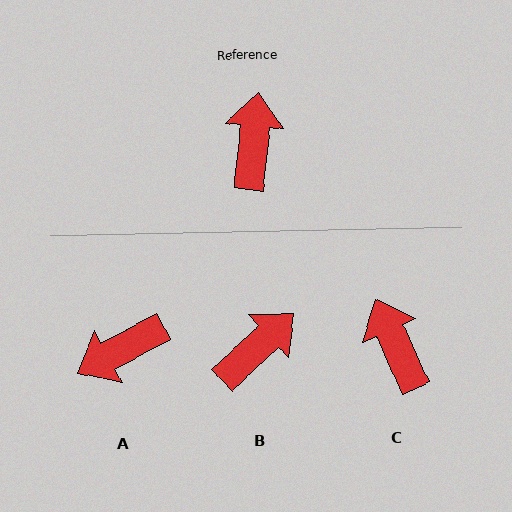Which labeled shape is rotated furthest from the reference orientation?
A, about 124 degrees away.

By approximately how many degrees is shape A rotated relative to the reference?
Approximately 124 degrees counter-clockwise.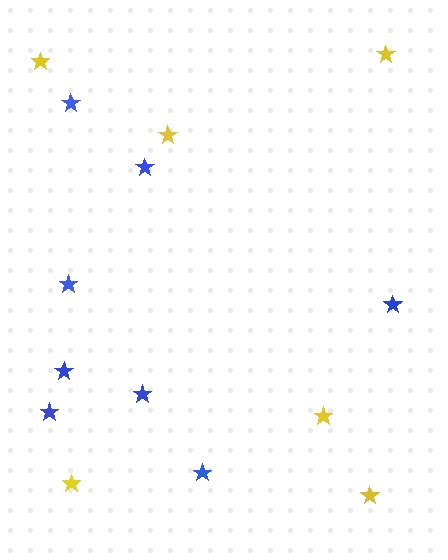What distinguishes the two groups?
There are 2 groups: one group of yellow stars (6) and one group of blue stars (8).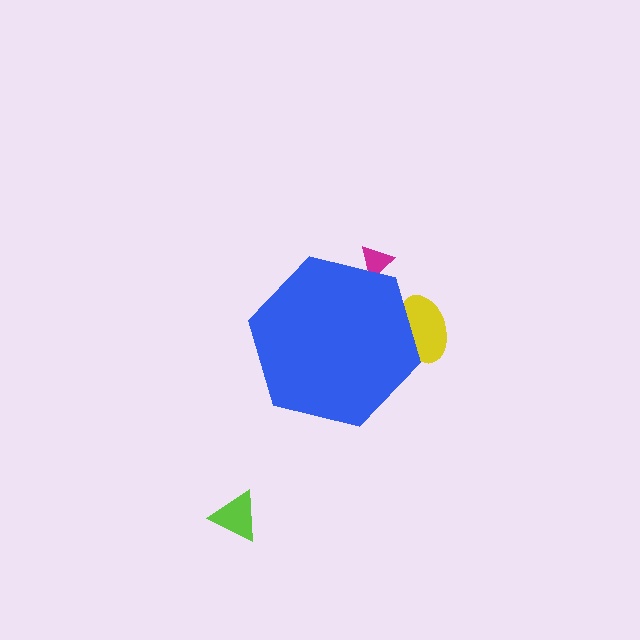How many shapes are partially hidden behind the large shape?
2 shapes are partially hidden.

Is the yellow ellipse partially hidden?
Yes, the yellow ellipse is partially hidden behind the blue hexagon.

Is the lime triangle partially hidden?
No, the lime triangle is fully visible.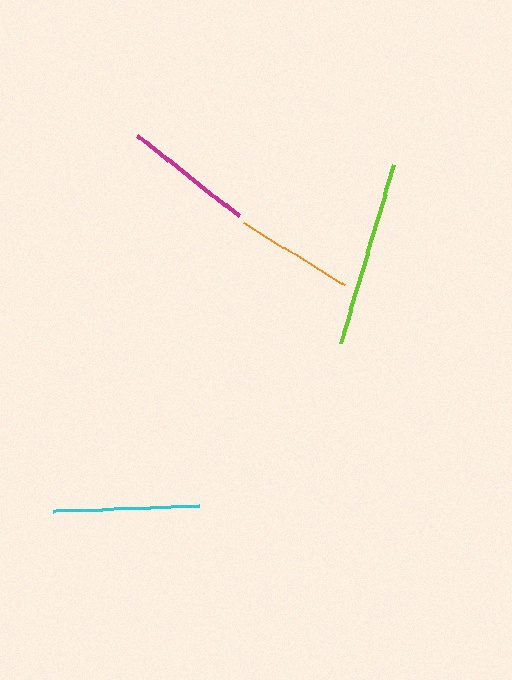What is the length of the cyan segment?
The cyan segment is approximately 146 pixels long.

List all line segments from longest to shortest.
From longest to shortest: lime, cyan, magenta, orange.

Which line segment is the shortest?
The orange line is the shortest at approximately 119 pixels.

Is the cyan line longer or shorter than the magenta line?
The cyan line is longer than the magenta line.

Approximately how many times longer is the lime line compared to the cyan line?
The lime line is approximately 1.3 times the length of the cyan line.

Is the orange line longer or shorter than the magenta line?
The magenta line is longer than the orange line.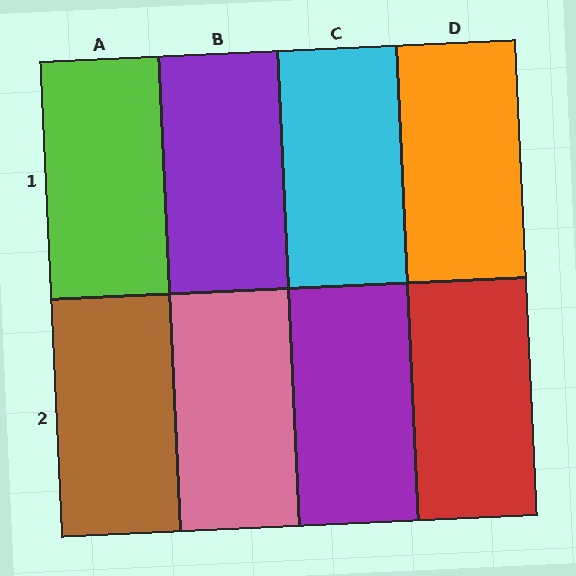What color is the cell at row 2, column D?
Red.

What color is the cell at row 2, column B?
Pink.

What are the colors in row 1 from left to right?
Lime, purple, cyan, orange.